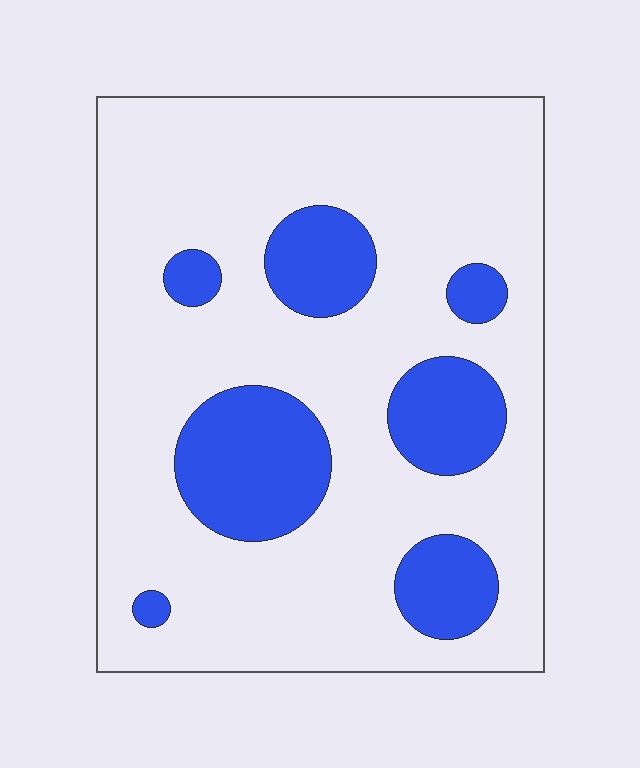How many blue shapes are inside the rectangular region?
7.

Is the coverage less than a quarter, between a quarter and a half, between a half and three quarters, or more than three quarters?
Less than a quarter.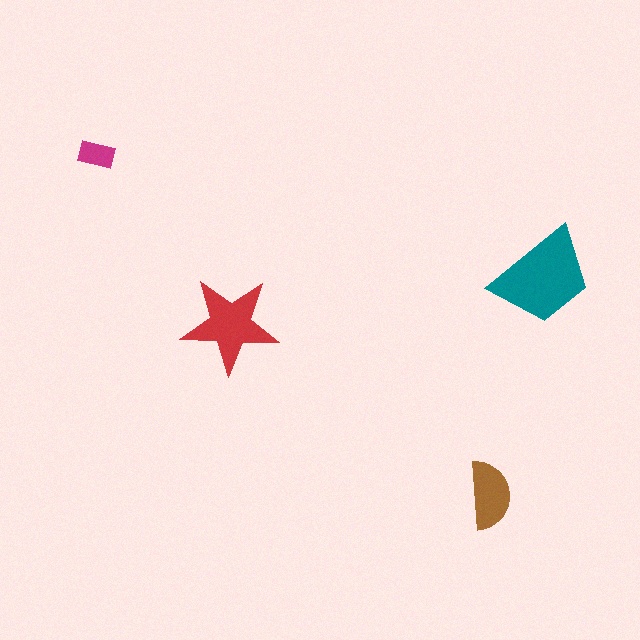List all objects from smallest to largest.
The magenta rectangle, the brown semicircle, the red star, the teal trapezoid.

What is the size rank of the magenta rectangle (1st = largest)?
4th.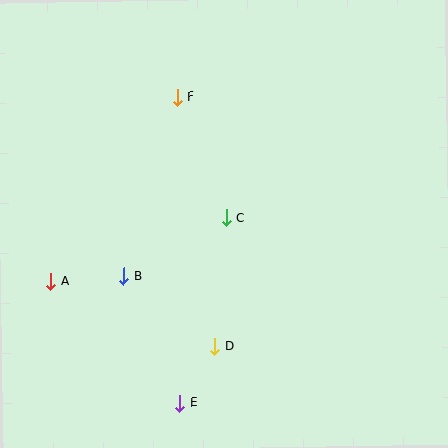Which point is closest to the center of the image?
Point C at (226, 218) is closest to the center.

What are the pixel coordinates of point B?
Point B is at (124, 276).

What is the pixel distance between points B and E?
The distance between B and E is 138 pixels.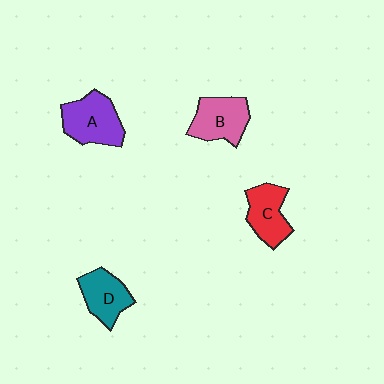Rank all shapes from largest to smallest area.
From largest to smallest: A (purple), B (pink), C (red), D (teal).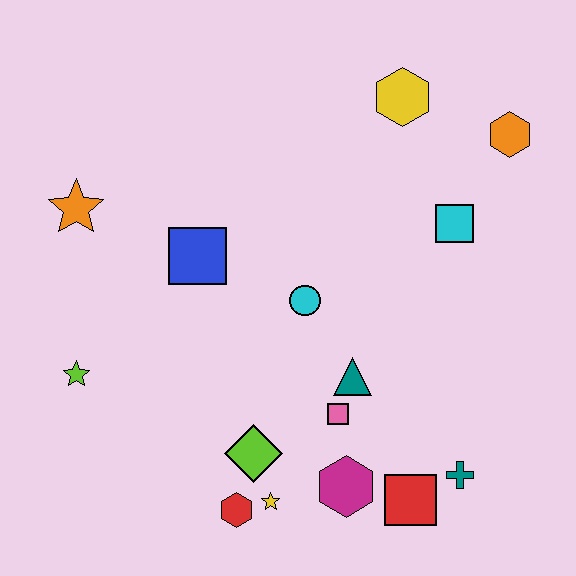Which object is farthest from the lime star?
The orange hexagon is farthest from the lime star.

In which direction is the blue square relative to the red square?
The blue square is above the red square.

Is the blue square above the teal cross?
Yes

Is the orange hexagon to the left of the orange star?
No